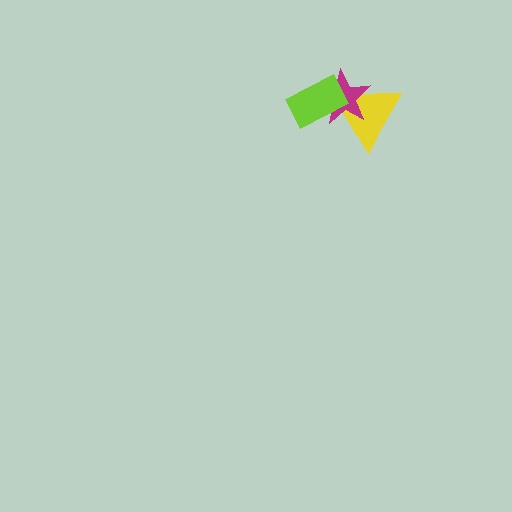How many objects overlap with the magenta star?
2 objects overlap with the magenta star.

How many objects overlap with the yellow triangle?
2 objects overlap with the yellow triangle.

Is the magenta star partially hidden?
Yes, it is partially covered by another shape.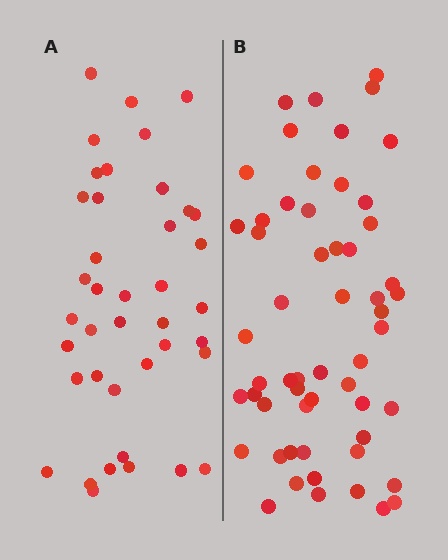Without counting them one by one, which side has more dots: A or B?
Region B (the right region) has more dots.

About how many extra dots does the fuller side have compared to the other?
Region B has approximately 15 more dots than region A.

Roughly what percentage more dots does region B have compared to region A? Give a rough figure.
About 40% more.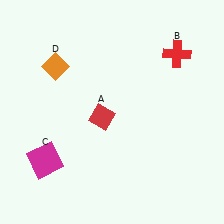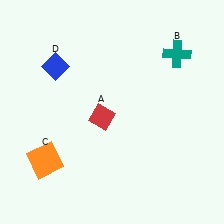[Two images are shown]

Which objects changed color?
B changed from red to teal. C changed from magenta to orange. D changed from orange to blue.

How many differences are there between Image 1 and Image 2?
There are 3 differences between the two images.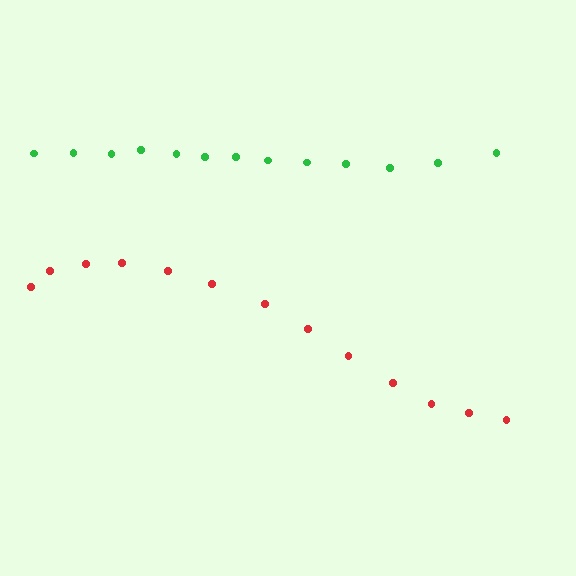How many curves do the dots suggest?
There are 2 distinct paths.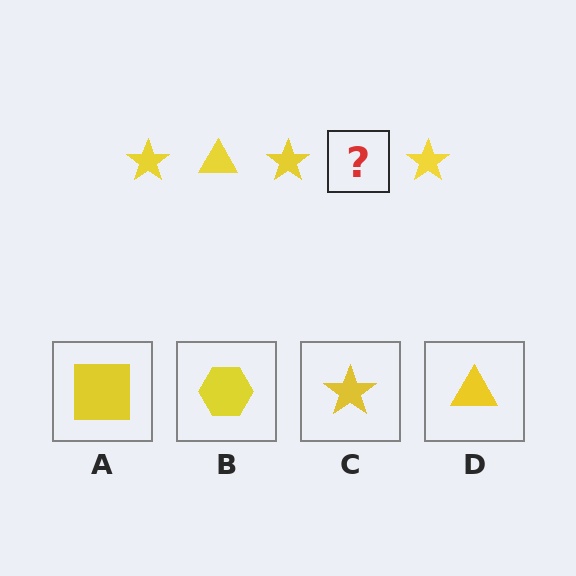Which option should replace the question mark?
Option D.